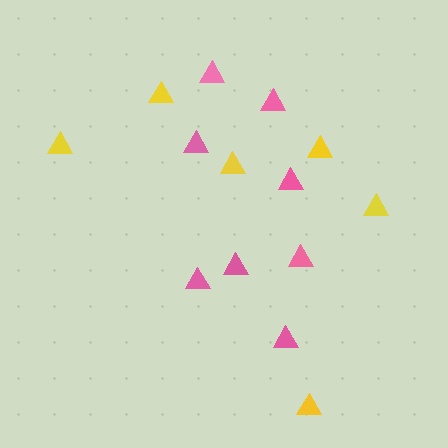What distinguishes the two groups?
There are 2 groups: one group of pink triangles (8) and one group of yellow triangles (6).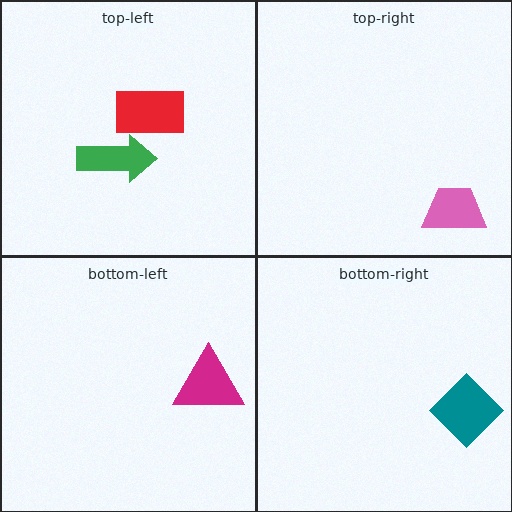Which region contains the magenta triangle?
The bottom-left region.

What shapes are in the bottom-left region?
The magenta triangle.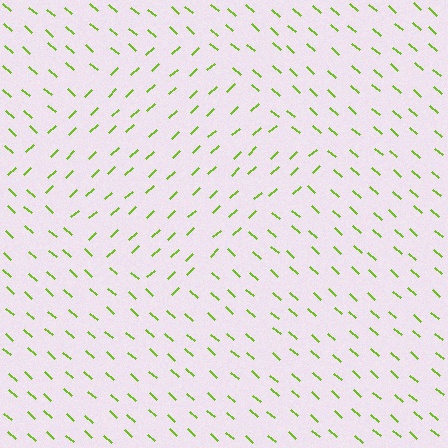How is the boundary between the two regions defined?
The boundary is defined purely by a change in line orientation (approximately 84 degrees difference). All lines are the same color and thickness.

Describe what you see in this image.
The image is filled with small lime line segments. A diamond region in the image has lines oriented differently from the surrounding lines, creating a visible texture boundary.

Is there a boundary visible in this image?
Yes, there is a texture boundary formed by a change in line orientation.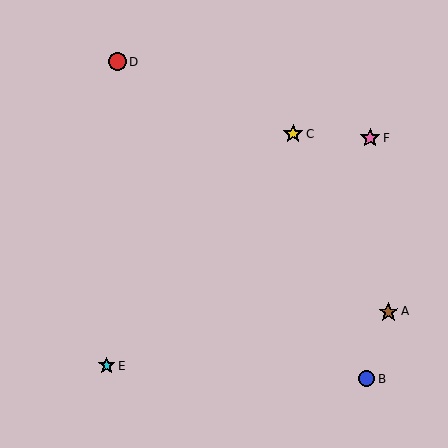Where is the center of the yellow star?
The center of the yellow star is at (293, 133).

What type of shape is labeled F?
Shape F is a pink star.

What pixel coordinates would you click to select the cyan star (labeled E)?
Click at (107, 366) to select the cyan star E.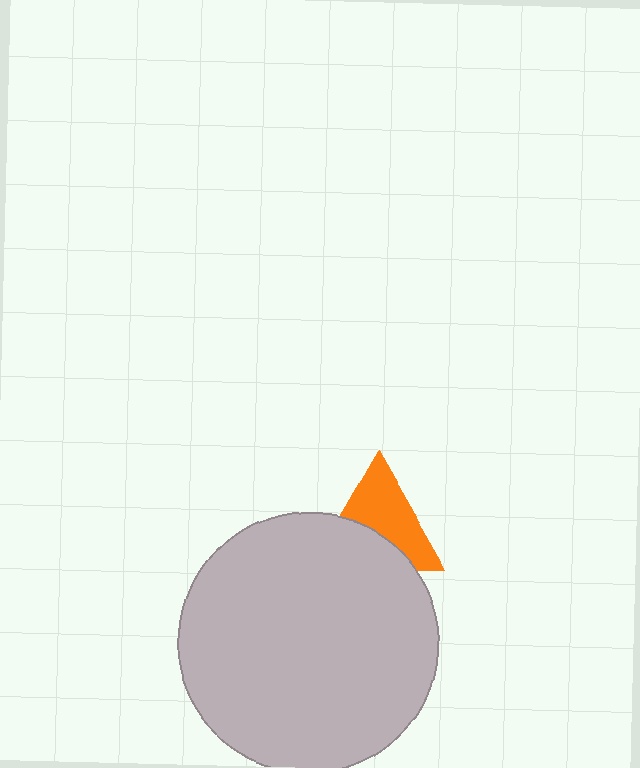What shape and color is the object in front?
The object in front is a light gray circle.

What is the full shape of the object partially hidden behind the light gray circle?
The partially hidden object is an orange triangle.